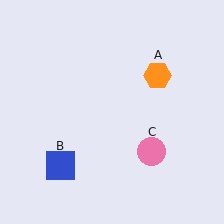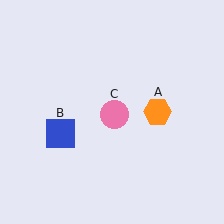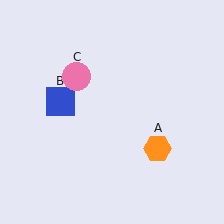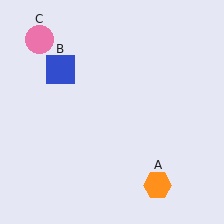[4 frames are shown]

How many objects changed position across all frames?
3 objects changed position: orange hexagon (object A), blue square (object B), pink circle (object C).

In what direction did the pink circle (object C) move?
The pink circle (object C) moved up and to the left.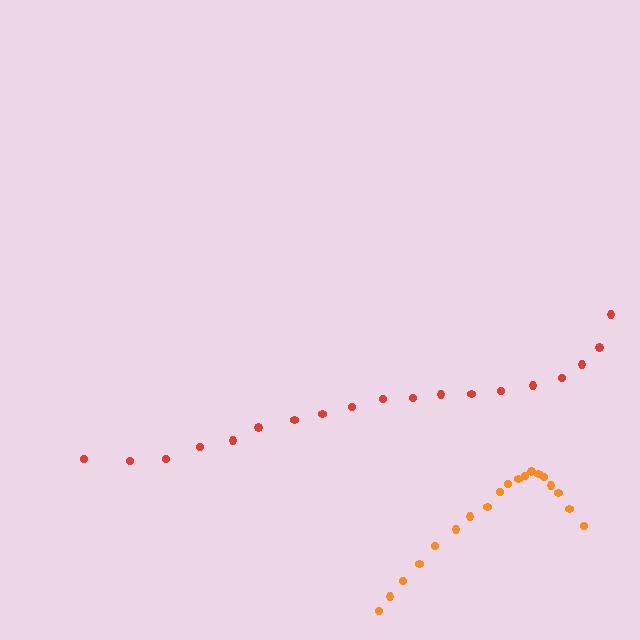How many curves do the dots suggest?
There are 2 distinct paths.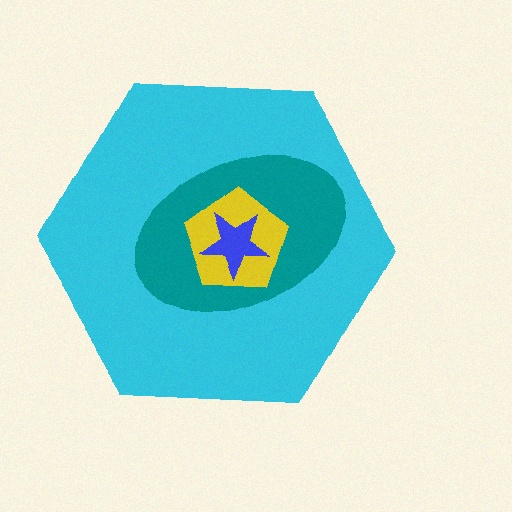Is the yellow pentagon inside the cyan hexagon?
Yes.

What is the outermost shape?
The cyan hexagon.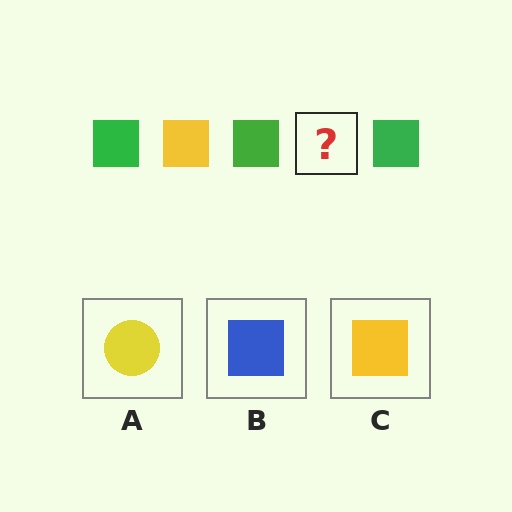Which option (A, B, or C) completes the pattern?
C.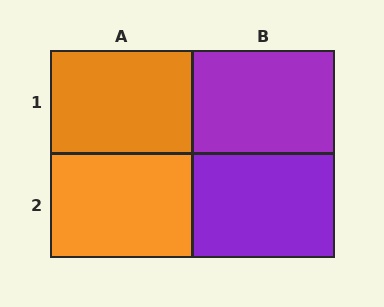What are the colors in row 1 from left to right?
Orange, purple.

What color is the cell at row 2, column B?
Purple.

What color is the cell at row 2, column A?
Orange.